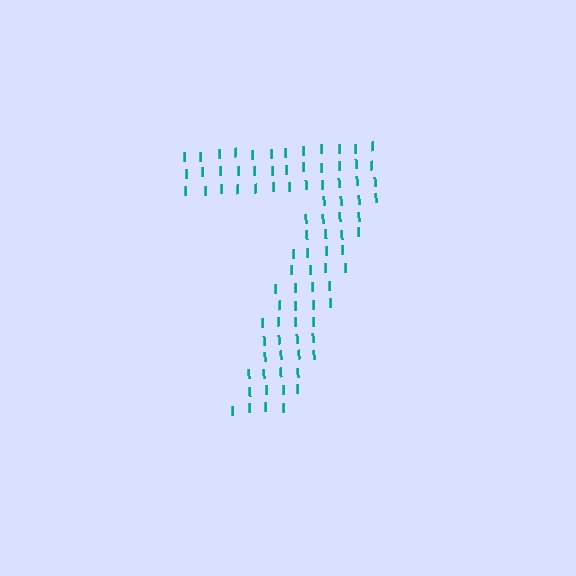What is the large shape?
The large shape is the digit 7.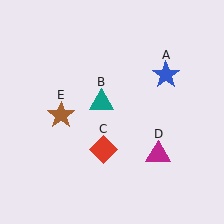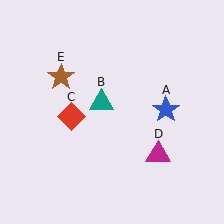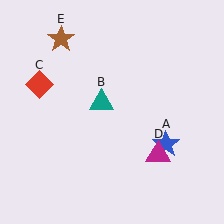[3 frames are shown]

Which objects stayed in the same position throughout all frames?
Teal triangle (object B) and magenta triangle (object D) remained stationary.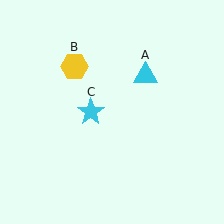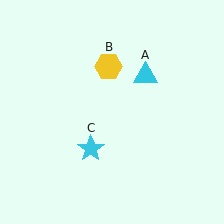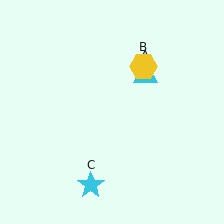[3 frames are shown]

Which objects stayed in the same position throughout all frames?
Cyan triangle (object A) remained stationary.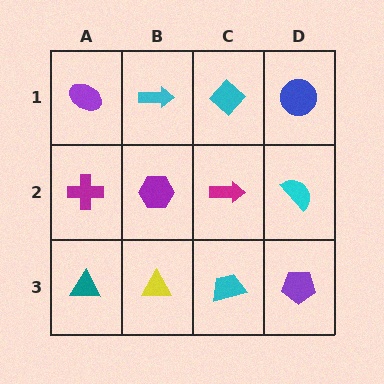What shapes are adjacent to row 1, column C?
A magenta arrow (row 2, column C), a cyan arrow (row 1, column B), a blue circle (row 1, column D).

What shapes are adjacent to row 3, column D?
A cyan semicircle (row 2, column D), a cyan trapezoid (row 3, column C).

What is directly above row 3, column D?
A cyan semicircle.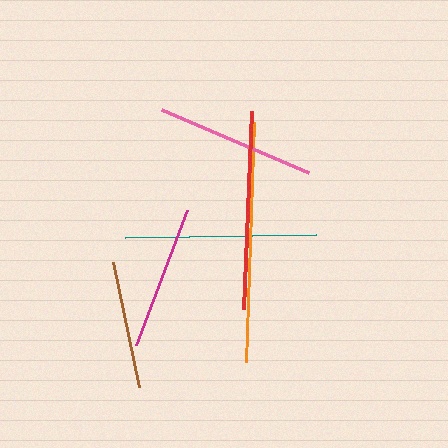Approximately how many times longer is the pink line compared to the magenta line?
The pink line is approximately 1.1 times the length of the magenta line.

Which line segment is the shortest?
The brown line is the shortest at approximately 127 pixels.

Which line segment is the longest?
The orange line is the longest at approximately 241 pixels.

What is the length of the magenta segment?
The magenta segment is approximately 145 pixels long.